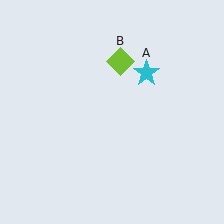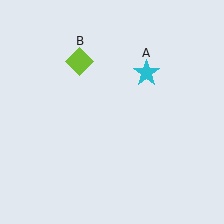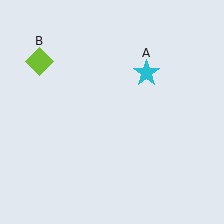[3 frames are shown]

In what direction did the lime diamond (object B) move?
The lime diamond (object B) moved left.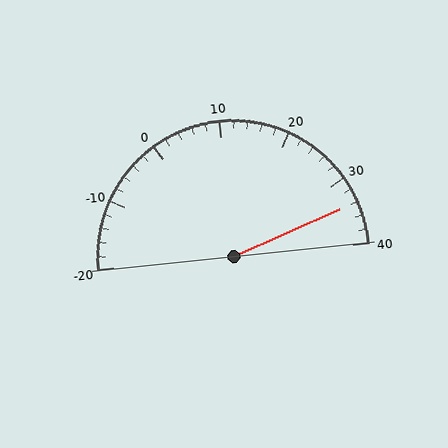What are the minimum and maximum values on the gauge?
The gauge ranges from -20 to 40.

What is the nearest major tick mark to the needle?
The nearest major tick mark is 30.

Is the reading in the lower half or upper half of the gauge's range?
The reading is in the upper half of the range (-20 to 40).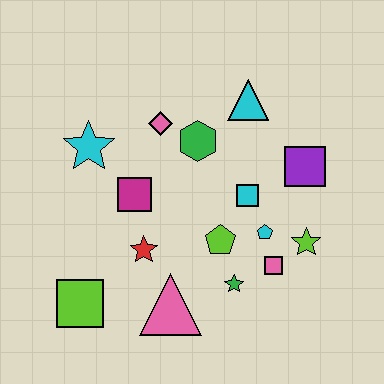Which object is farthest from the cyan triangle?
The lime square is farthest from the cyan triangle.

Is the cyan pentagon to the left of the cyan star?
No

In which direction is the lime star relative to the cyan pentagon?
The lime star is to the right of the cyan pentagon.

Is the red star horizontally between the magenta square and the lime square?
No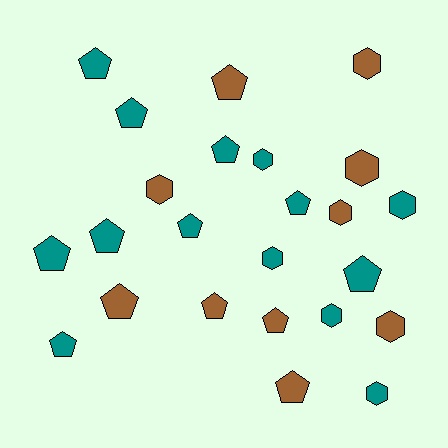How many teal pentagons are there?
There are 9 teal pentagons.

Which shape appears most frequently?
Pentagon, with 14 objects.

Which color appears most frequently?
Teal, with 14 objects.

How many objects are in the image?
There are 24 objects.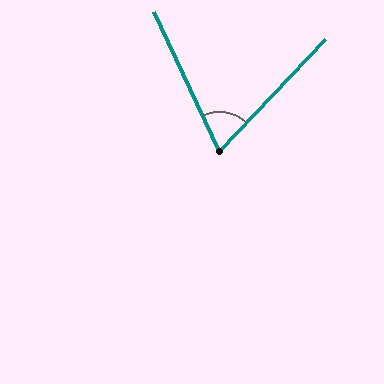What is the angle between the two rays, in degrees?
Approximately 69 degrees.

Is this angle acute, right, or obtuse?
It is acute.